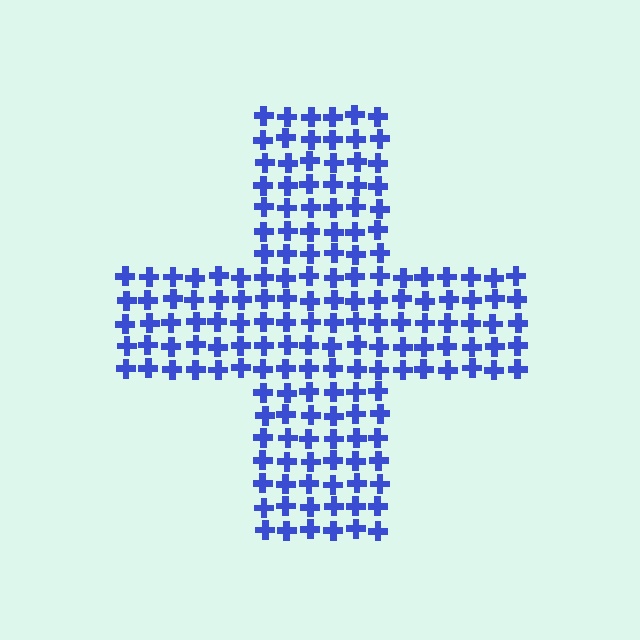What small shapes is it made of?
It is made of small crosses.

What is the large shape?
The large shape is a cross.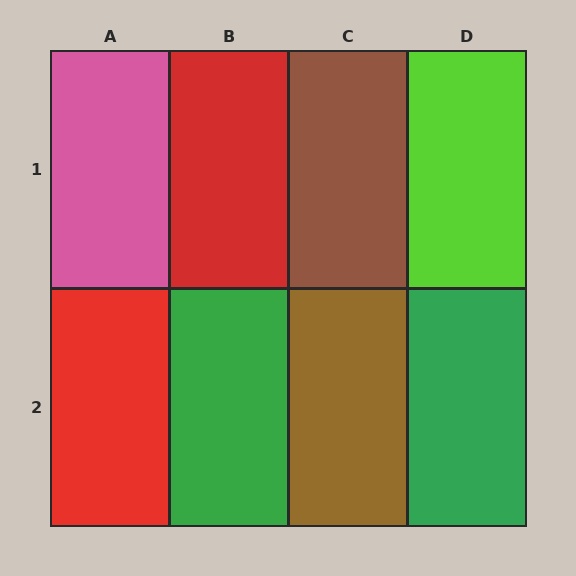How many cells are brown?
2 cells are brown.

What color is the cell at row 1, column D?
Lime.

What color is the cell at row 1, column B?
Red.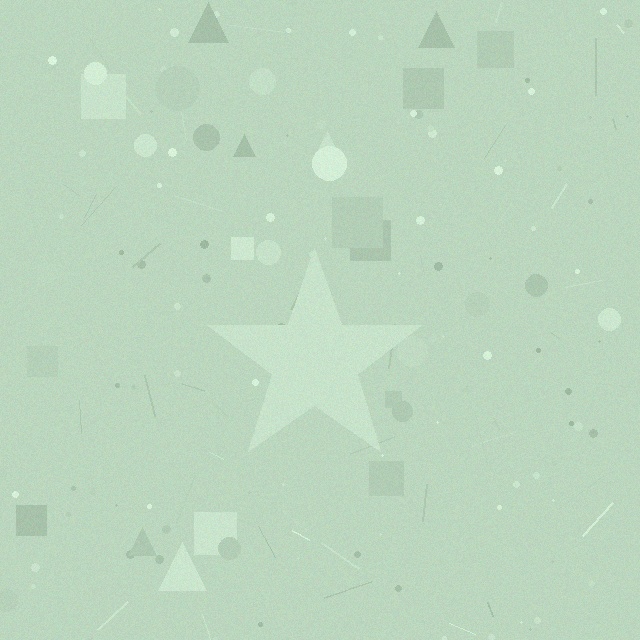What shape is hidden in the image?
A star is hidden in the image.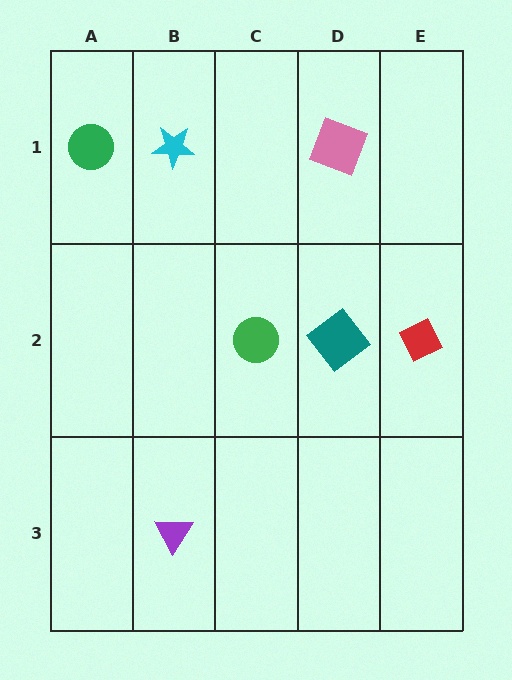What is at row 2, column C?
A green circle.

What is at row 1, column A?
A green circle.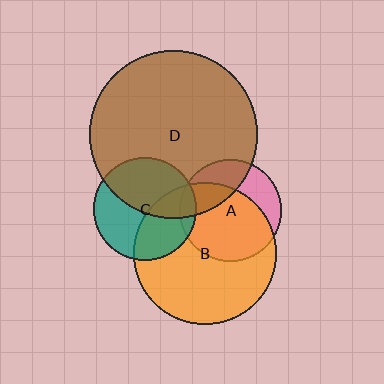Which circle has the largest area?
Circle D (brown).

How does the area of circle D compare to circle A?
Approximately 2.7 times.